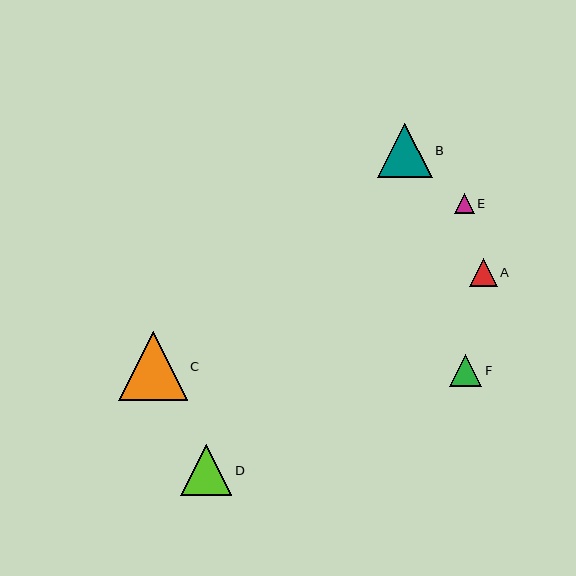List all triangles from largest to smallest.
From largest to smallest: C, B, D, F, A, E.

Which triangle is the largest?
Triangle C is the largest with a size of approximately 69 pixels.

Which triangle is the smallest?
Triangle E is the smallest with a size of approximately 20 pixels.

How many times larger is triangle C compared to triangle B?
Triangle C is approximately 1.3 times the size of triangle B.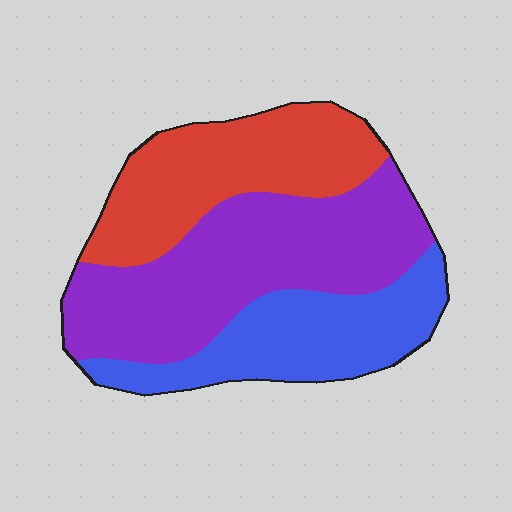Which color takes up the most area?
Purple, at roughly 45%.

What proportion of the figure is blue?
Blue takes up between a sixth and a third of the figure.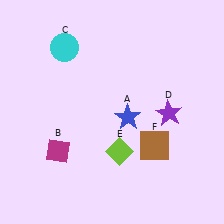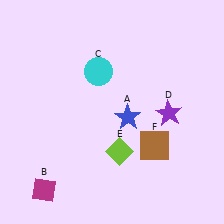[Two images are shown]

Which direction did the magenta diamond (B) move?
The magenta diamond (B) moved down.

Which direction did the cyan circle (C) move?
The cyan circle (C) moved right.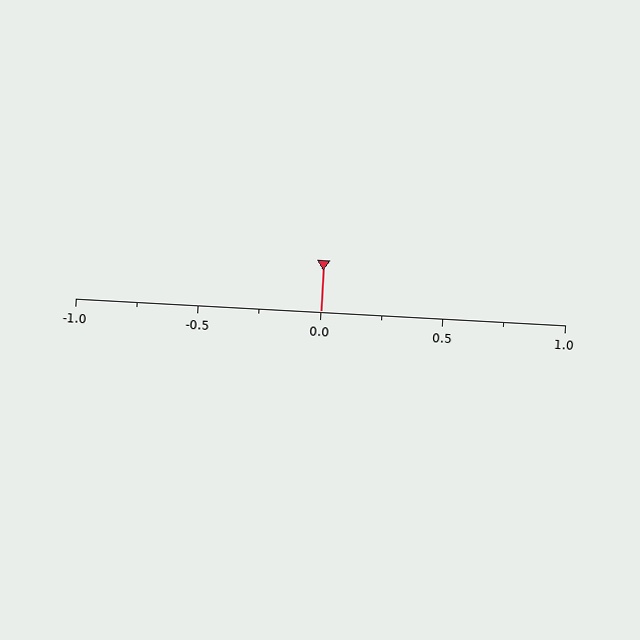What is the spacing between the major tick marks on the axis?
The major ticks are spaced 0.5 apart.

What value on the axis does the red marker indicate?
The marker indicates approximately 0.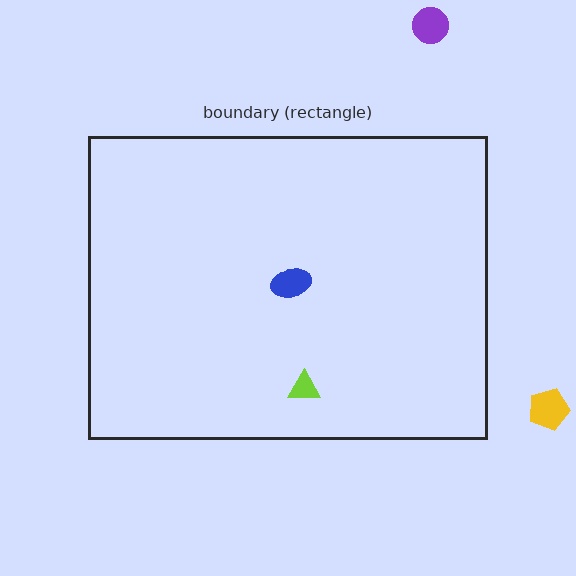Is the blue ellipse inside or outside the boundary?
Inside.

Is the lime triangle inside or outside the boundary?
Inside.